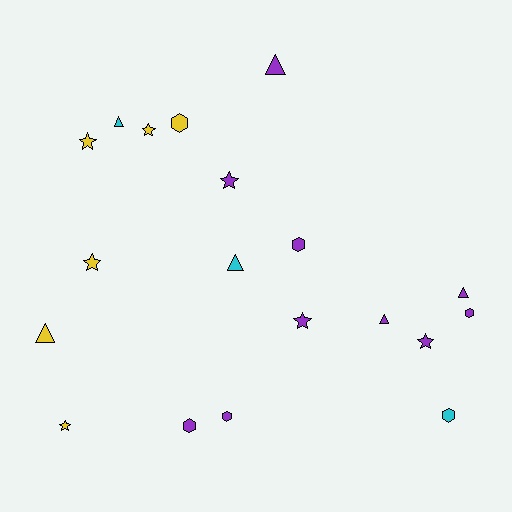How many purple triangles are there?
There are 3 purple triangles.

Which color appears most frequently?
Purple, with 10 objects.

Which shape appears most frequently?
Star, with 7 objects.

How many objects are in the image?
There are 19 objects.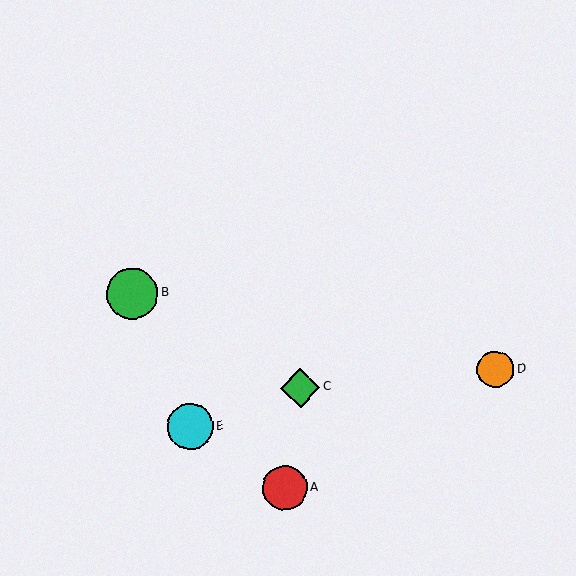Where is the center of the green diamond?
The center of the green diamond is at (300, 388).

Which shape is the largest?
The green circle (labeled B) is the largest.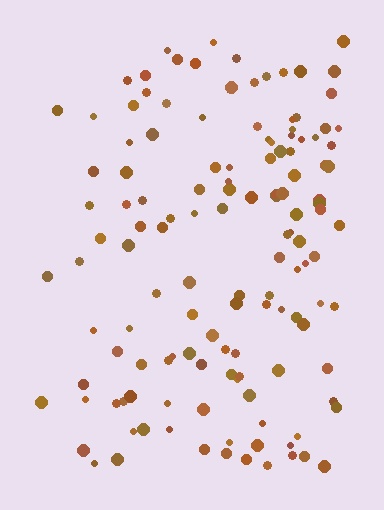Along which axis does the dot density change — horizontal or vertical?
Horizontal.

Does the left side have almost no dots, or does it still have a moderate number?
Still a moderate number, just noticeably fewer than the right.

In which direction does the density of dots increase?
From left to right, with the right side densest.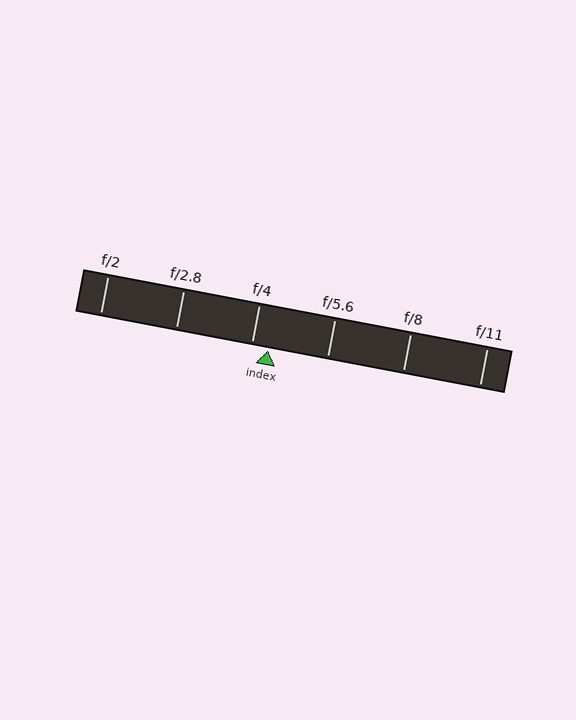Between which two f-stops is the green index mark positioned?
The index mark is between f/4 and f/5.6.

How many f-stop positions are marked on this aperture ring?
There are 6 f-stop positions marked.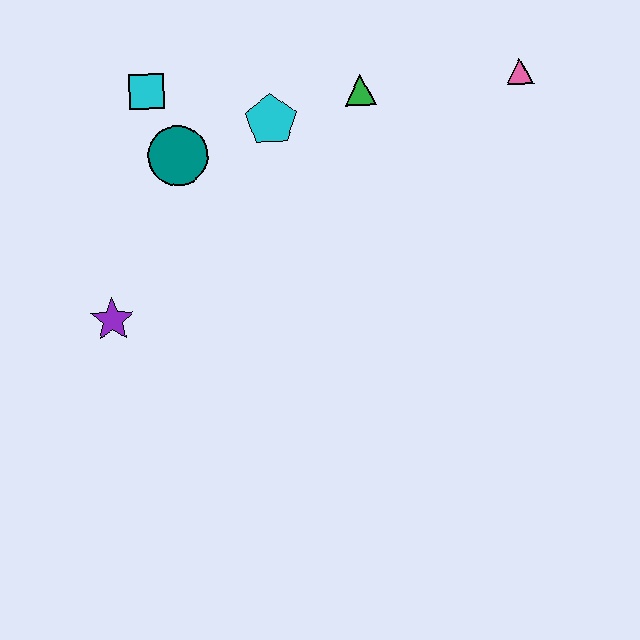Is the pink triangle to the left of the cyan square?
No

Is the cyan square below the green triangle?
No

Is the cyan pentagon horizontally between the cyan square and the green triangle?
Yes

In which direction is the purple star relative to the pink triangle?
The purple star is to the left of the pink triangle.